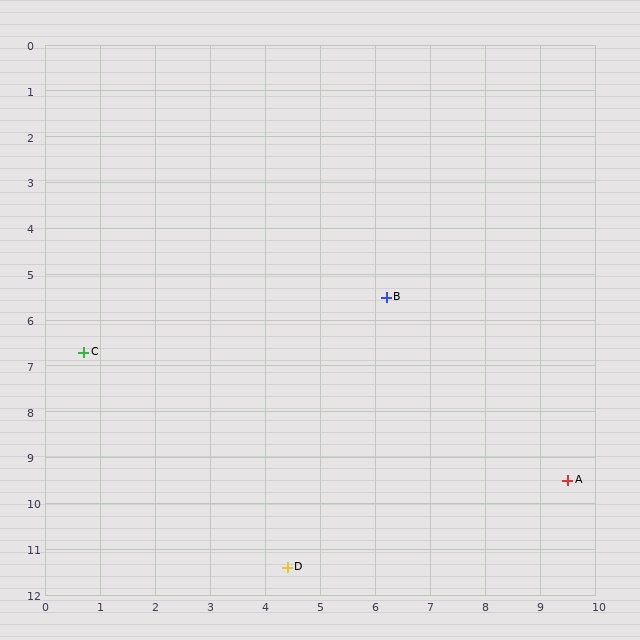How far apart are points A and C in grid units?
Points A and C are about 9.2 grid units apart.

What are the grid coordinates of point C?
Point C is at approximately (0.7, 6.7).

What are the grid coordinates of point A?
Point A is at approximately (9.5, 9.5).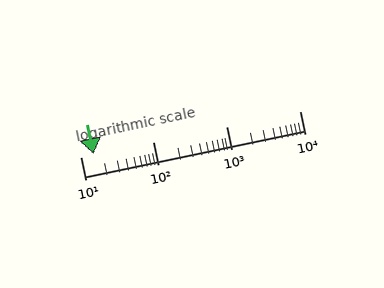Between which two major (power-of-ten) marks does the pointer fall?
The pointer is between 10 and 100.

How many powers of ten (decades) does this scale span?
The scale spans 3 decades, from 10 to 10000.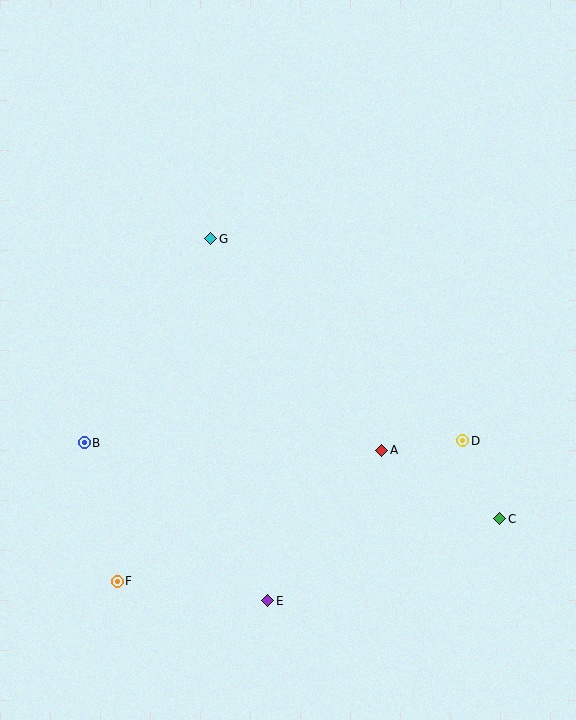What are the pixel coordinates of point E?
Point E is at (268, 601).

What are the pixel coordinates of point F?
Point F is at (117, 581).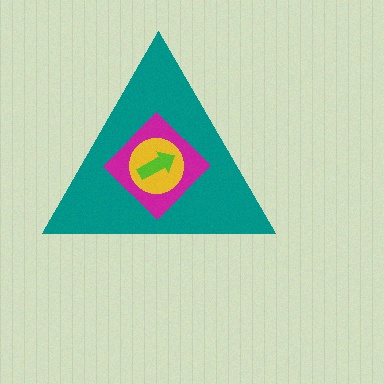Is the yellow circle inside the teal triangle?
Yes.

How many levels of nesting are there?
4.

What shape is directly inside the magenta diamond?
The yellow circle.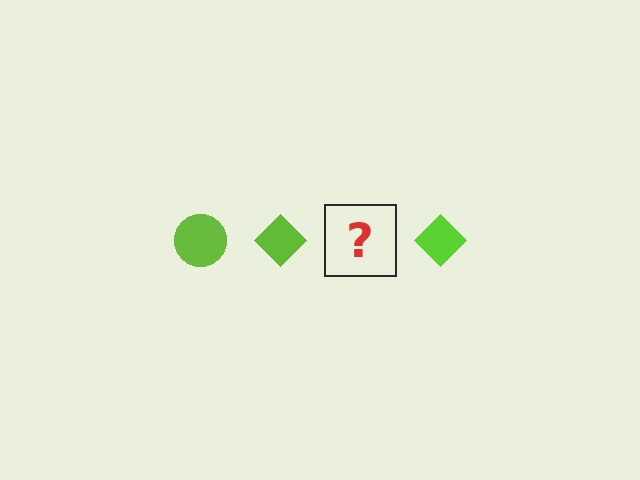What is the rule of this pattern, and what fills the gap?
The rule is that the pattern cycles through circle, diamond shapes in lime. The gap should be filled with a lime circle.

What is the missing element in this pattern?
The missing element is a lime circle.